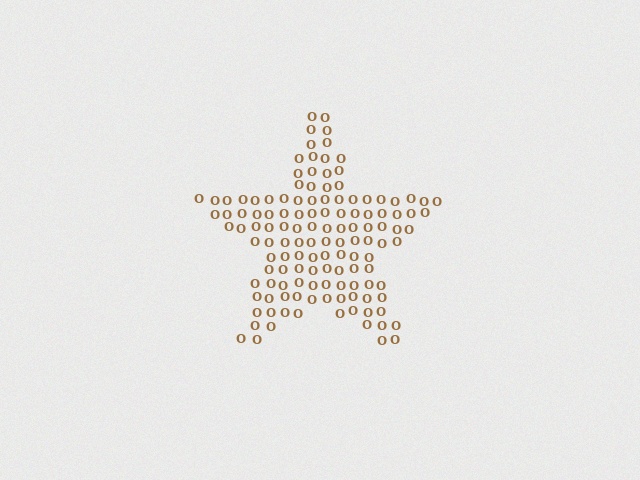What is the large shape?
The large shape is a star.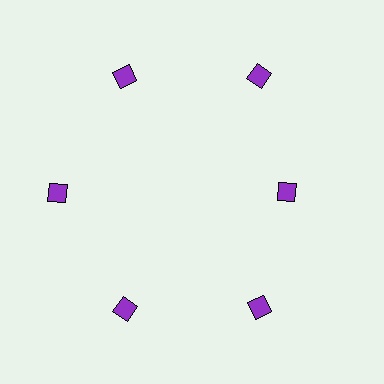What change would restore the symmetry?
The symmetry would be restored by moving it outward, back onto the ring so that all 6 diamonds sit at equal angles and equal distance from the center.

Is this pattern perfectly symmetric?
No. The 6 purple diamonds are arranged in a ring, but one element near the 3 o'clock position is pulled inward toward the center, breaking the 6-fold rotational symmetry.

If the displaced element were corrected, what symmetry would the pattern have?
It would have 6-fold rotational symmetry — the pattern would map onto itself every 60 degrees.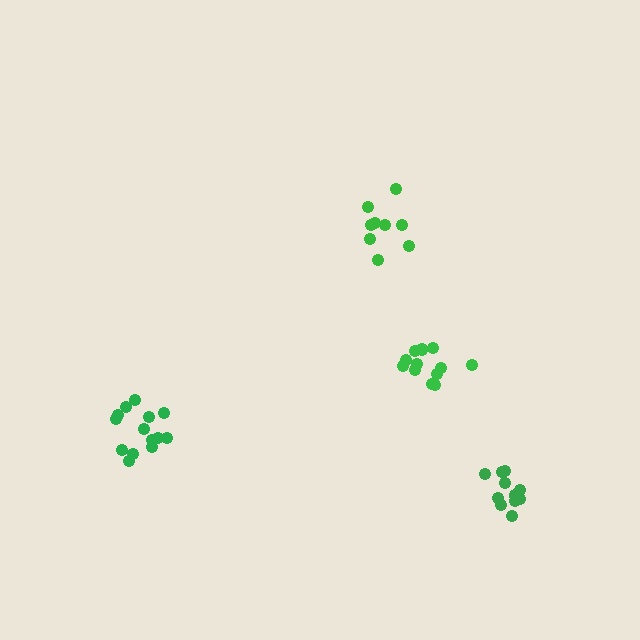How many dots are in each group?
Group 1: 12 dots, Group 2: 9 dots, Group 3: 14 dots, Group 4: 11 dots (46 total).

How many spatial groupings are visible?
There are 4 spatial groupings.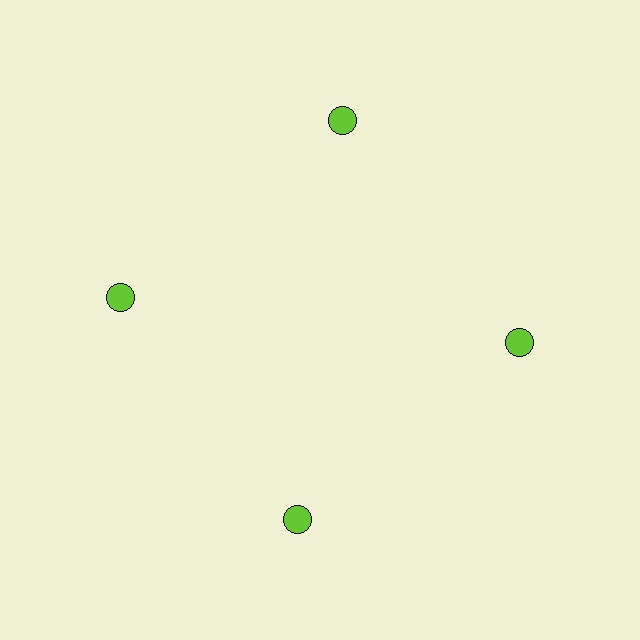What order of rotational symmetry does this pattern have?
This pattern has 4-fold rotational symmetry.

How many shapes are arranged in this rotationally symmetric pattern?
There are 4 shapes, arranged in 4 groups of 1.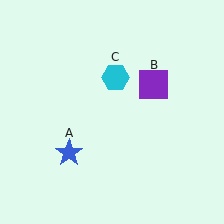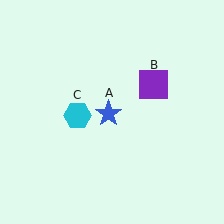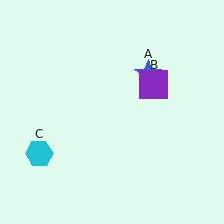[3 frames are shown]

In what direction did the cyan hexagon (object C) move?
The cyan hexagon (object C) moved down and to the left.